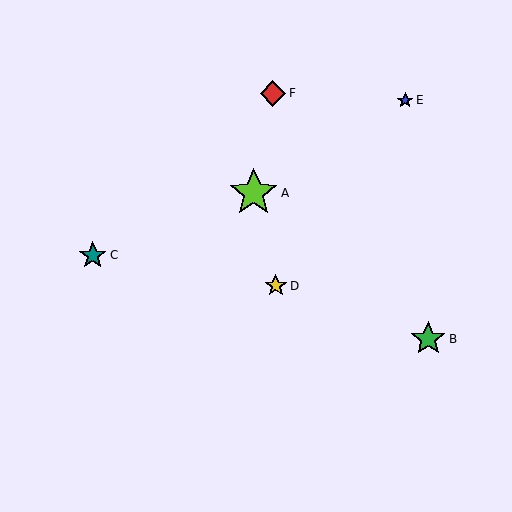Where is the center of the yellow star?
The center of the yellow star is at (276, 286).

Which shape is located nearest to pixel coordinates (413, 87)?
The blue star (labeled E) at (405, 100) is nearest to that location.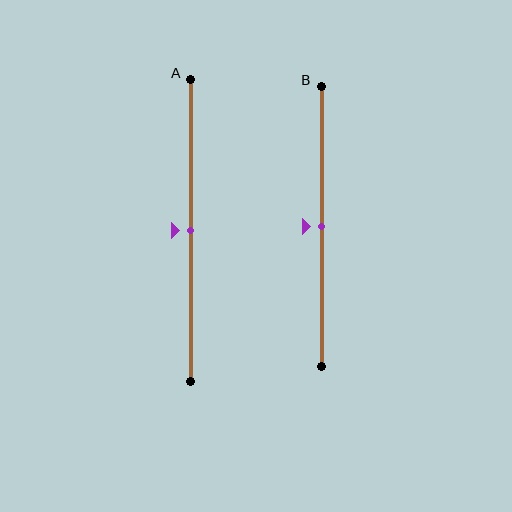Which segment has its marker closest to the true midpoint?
Segment A has its marker closest to the true midpoint.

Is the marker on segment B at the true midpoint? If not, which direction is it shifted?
Yes, the marker on segment B is at the true midpoint.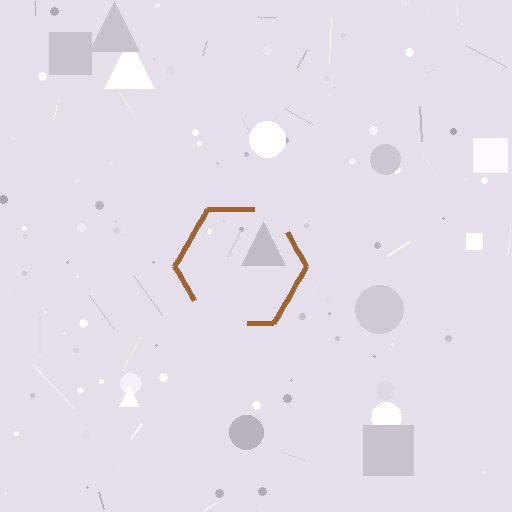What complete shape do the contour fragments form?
The contour fragments form a hexagon.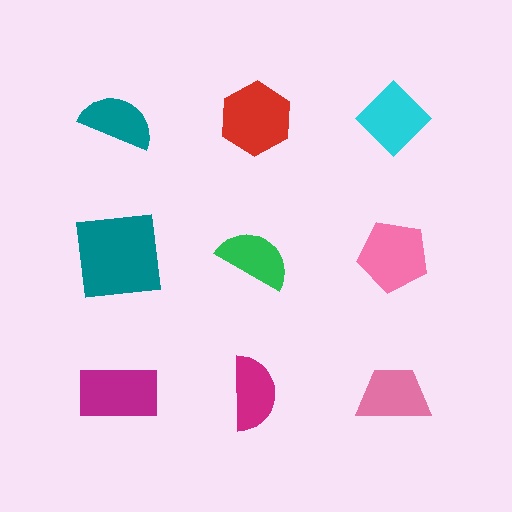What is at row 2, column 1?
A teal square.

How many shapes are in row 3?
3 shapes.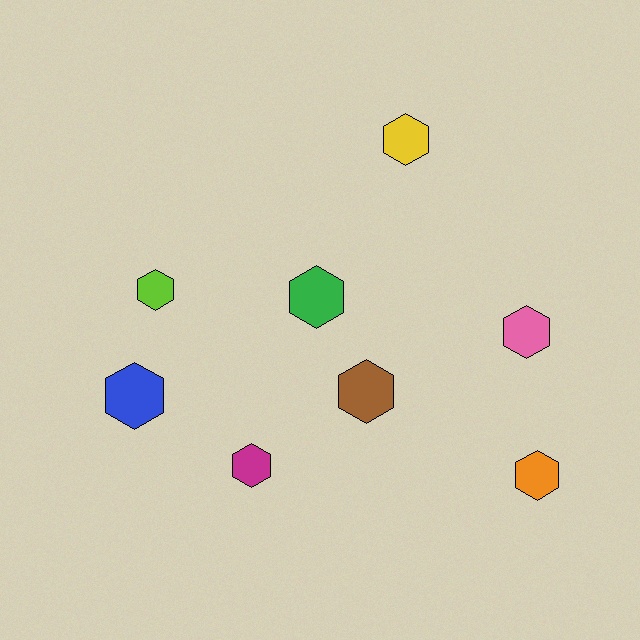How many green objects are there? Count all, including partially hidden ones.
There is 1 green object.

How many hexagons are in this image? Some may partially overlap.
There are 8 hexagons.